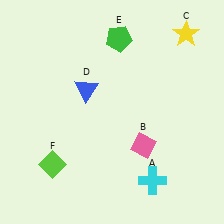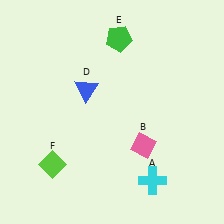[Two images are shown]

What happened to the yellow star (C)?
The yellow star (C) was removed in Image 2. It was in the top-right area of Image 1.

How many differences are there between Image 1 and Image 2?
There is 1 difference between the two images.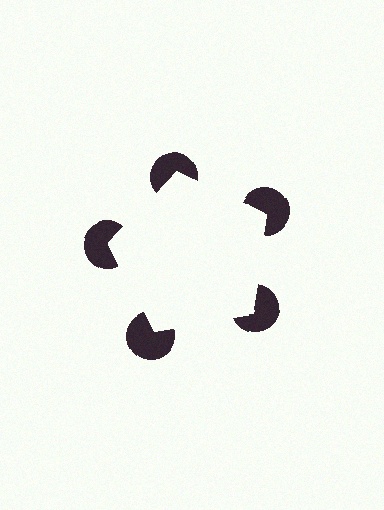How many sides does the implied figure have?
5 sides.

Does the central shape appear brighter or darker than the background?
It typically appears slightly brighter than the background, even though no actual brightness change is drawn.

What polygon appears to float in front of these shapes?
An illusory pentagon — its edges are inferred from the aligned wedge cuts in the pac-man discs, not physically drawn.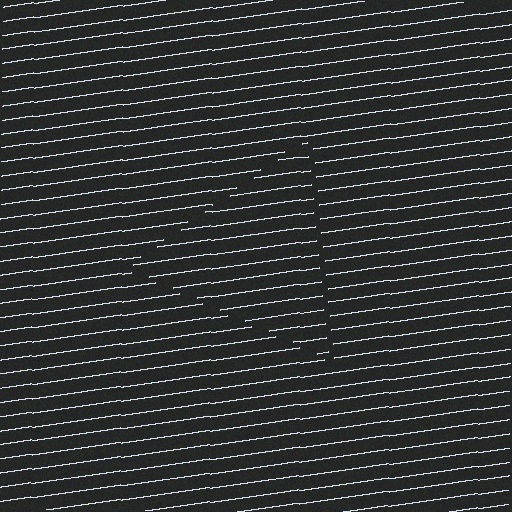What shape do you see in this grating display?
An illusory triangle. The interior of the shape contains the same grating, shifted by half a period — the contour is defined by the phase discontinuity where line-ends from the inner and outer gratings abut.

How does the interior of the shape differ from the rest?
The interior of the shape contains the same grating, shifted by half a period — the contour is defined by the phase discontinuity where line-ends from the inner and outer gratings abut.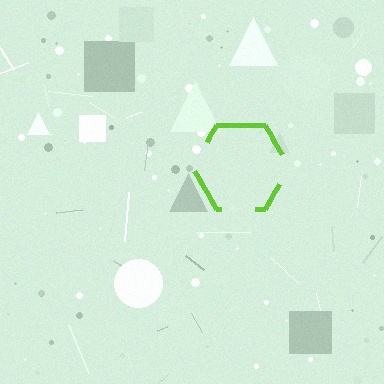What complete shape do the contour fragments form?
The contour fragments form a hexagon.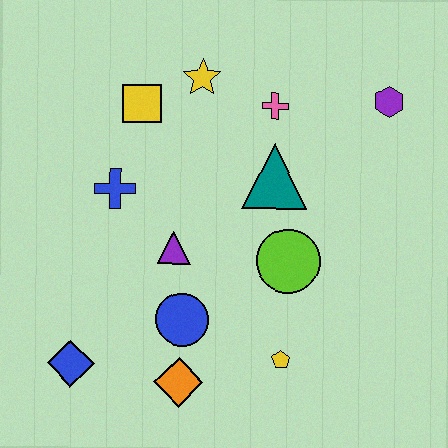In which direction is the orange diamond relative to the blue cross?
The orange diamond is below the blue cross.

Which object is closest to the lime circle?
The teal triangle is closest to the lime circle.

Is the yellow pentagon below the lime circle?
Yes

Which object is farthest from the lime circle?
The blue diamond is farthest from the lime circle.